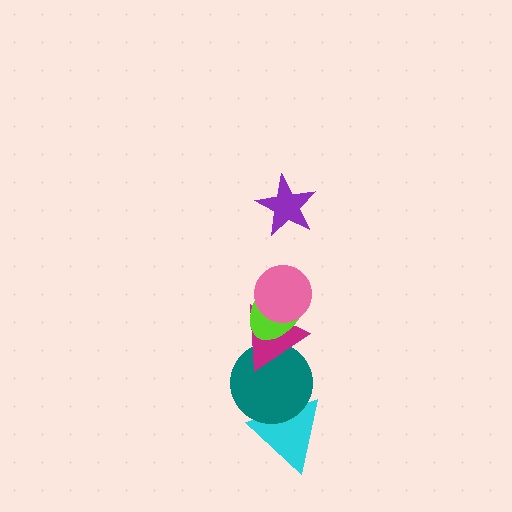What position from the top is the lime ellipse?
The lime ellipse is 3rd from the top.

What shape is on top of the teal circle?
The magenta triangle is on top of the teal circle.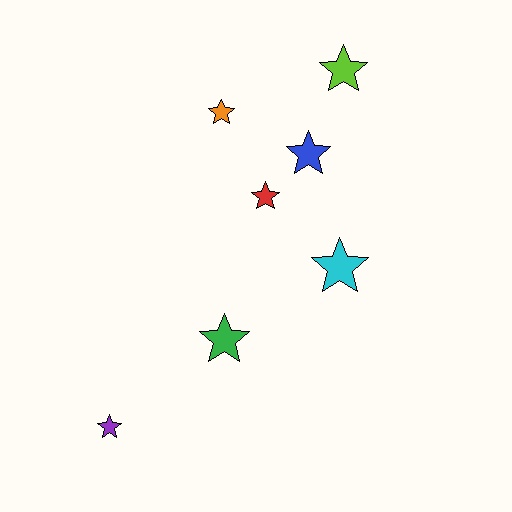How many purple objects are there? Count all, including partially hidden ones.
There is 1 purple object.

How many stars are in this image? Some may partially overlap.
There are 7 stars.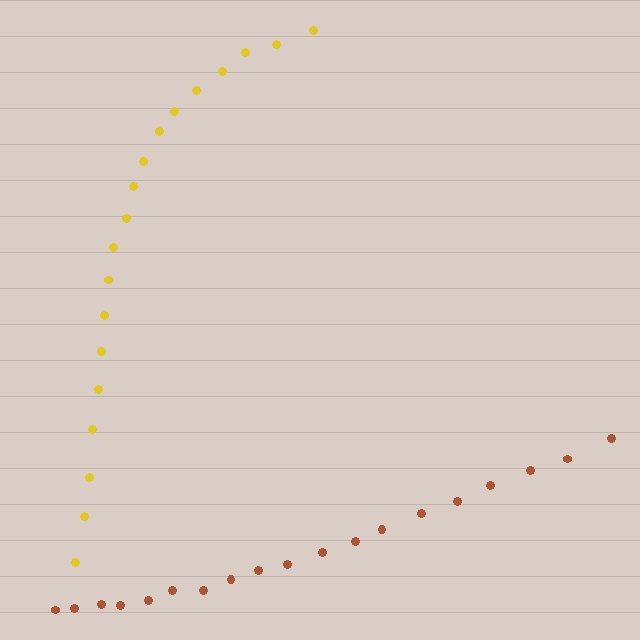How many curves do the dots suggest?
There are 2 distinct paths.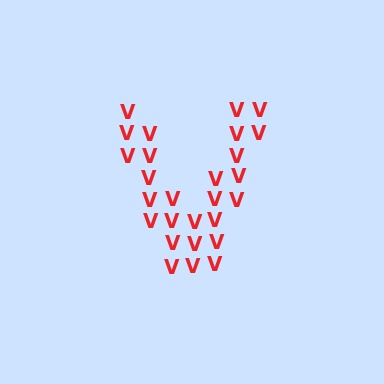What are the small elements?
The small elements are letter V's.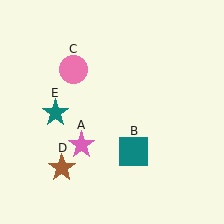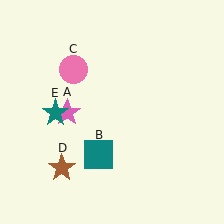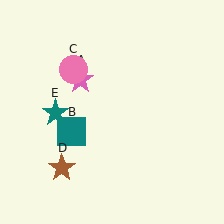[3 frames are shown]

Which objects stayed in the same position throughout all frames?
Pink circle (object C) and brown star (object D) and teal star (object E) remained stationary.